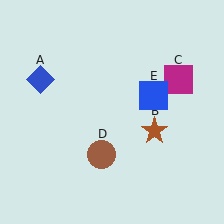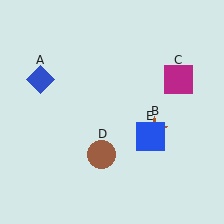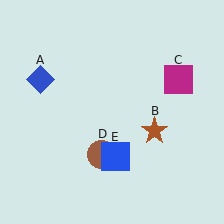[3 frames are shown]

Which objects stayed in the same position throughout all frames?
Blue diamond (object A) and brown star (object B) and magenta square (object C) and brown circle (object D) remained stationary.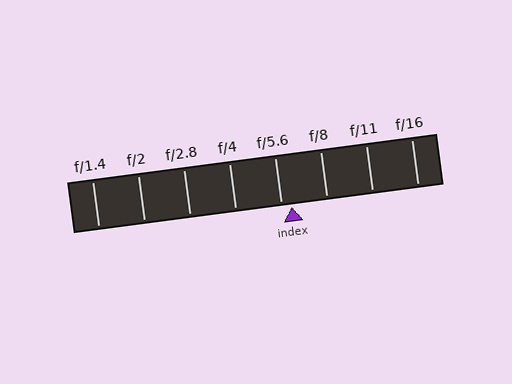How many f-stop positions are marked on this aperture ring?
There are 8 f-stop positions marked.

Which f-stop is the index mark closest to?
The index mark is closest to f/5.6.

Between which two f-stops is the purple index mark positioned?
The index mark is between f/5.6 and f/8.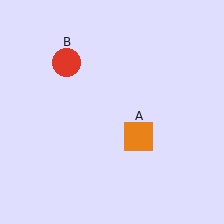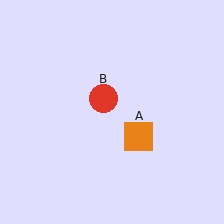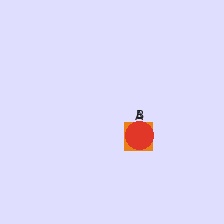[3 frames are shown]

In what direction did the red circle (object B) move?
The red circle (object B) moved down and to the right.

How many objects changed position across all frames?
1 object changed position: red circle (object B).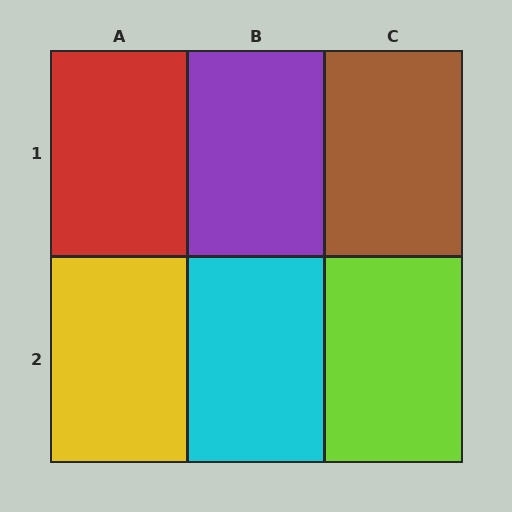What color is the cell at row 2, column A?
Yellow.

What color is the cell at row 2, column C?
Lime.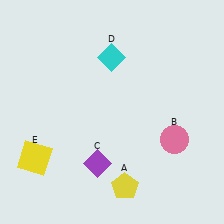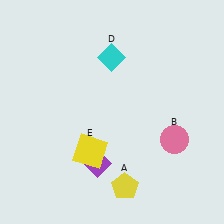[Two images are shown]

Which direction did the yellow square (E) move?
The yellow square (E) moved right.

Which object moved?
The yellow square (E) moved right.